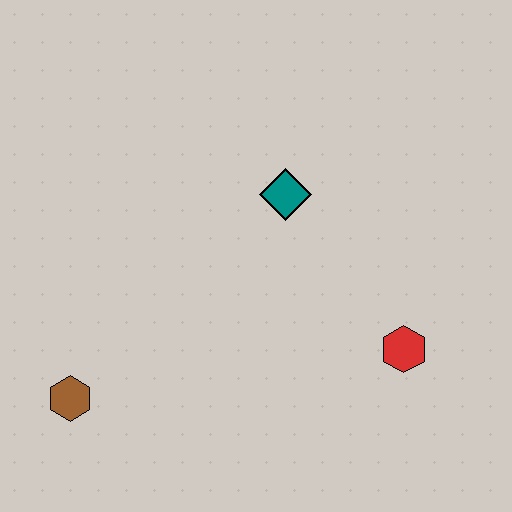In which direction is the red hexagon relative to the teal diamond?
The red hexagon is below the teal diamond.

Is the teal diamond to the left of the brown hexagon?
No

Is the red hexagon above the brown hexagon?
Yes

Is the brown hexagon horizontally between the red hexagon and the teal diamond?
No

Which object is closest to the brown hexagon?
The teal diamond is closest to the brown hexagon.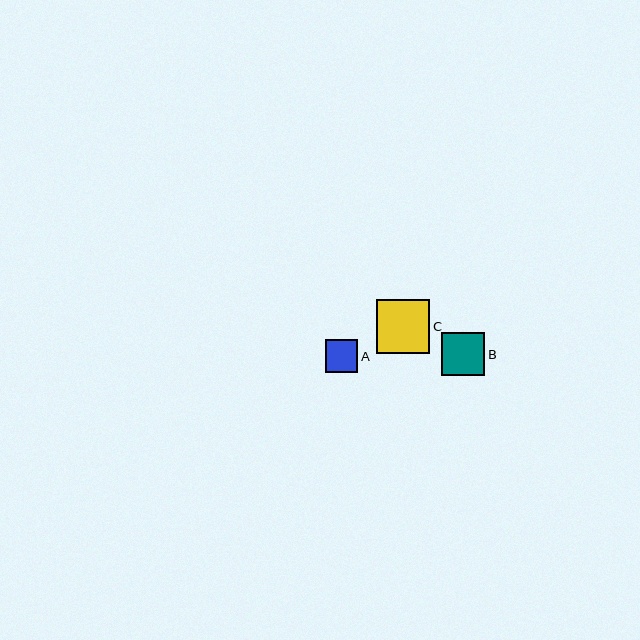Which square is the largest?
Square C is the largest with a size of approximately 54 pixels.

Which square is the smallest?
Square A is the smallest with a size of approximately 33 pixels.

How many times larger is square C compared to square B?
Square C is approximately 1.2 times the size of square B.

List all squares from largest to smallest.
From largest to smallest: C, B, A.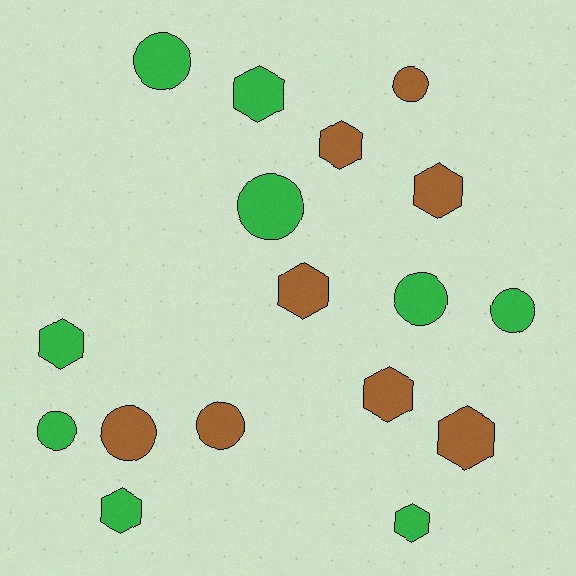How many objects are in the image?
There are 17 objects.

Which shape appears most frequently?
Hexagon, with 9 objects.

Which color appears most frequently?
Green, with 9 objects.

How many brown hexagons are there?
There are 5 brown hexagons.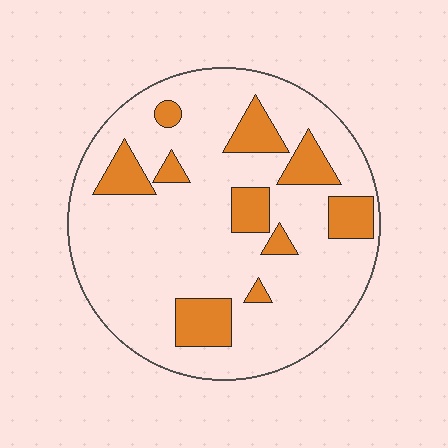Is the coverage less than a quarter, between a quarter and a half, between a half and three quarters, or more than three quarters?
Less than a quarter.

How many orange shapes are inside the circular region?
10.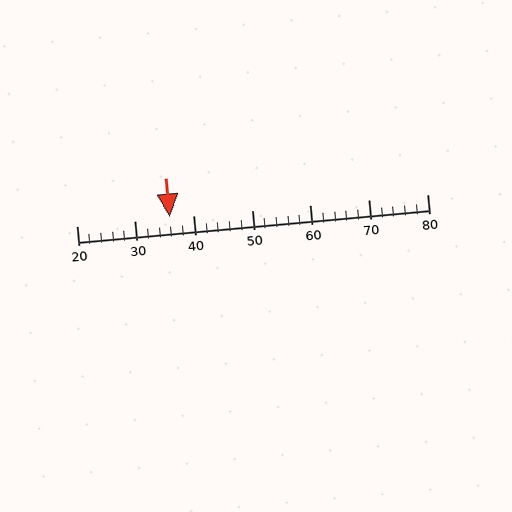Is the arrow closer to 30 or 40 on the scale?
The arrow is closer to 40.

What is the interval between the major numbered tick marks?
The major tick marks are spaced 10 units apart.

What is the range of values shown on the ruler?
The ruler shows values from 20 to 80.